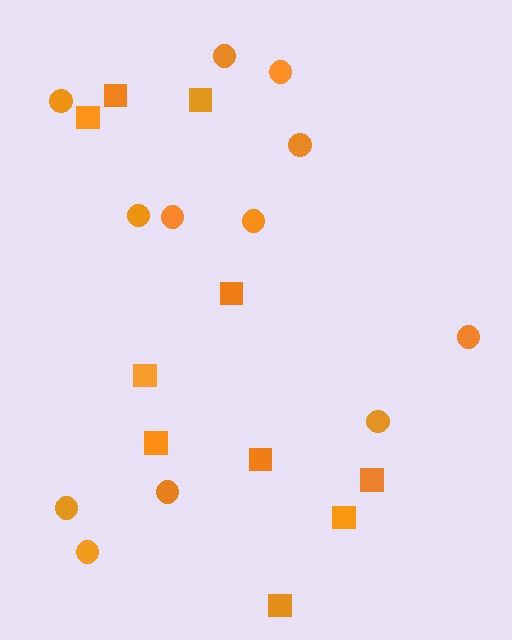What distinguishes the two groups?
There are 2 groups: one group of squares (10) and one group of circles (12).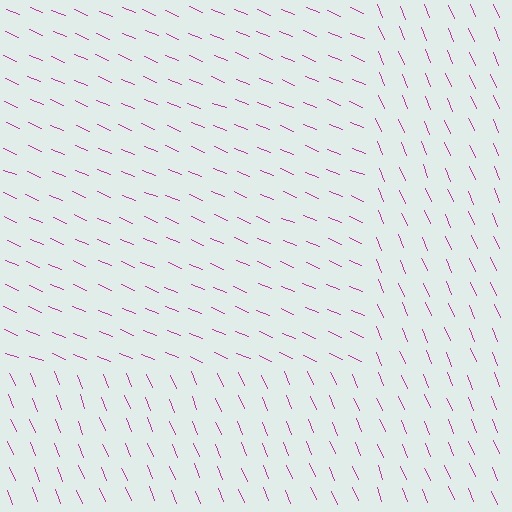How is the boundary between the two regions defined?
The boundary is defined purely by a change in line orientation (approximately 45 degrees difference). All lines are the same color and thickness.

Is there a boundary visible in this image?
Yes, there is a texture boundary formed by a change in line orientation.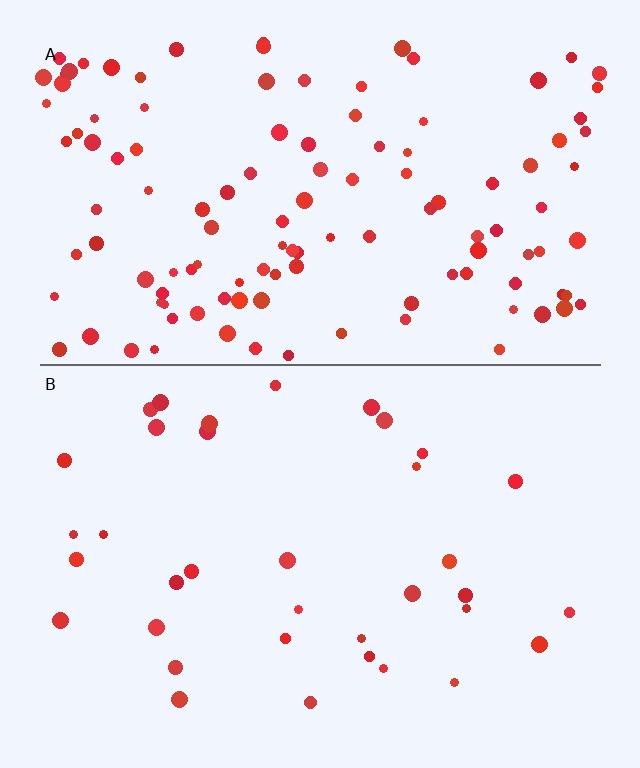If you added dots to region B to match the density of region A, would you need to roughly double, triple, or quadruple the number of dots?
Approximately triple.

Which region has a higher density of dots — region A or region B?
A (the top).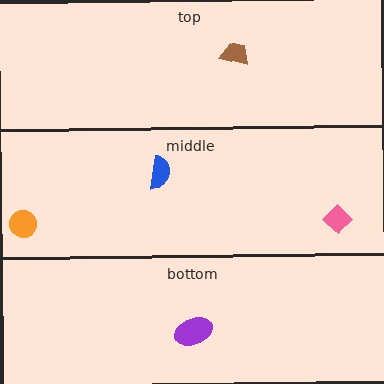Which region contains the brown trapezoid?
The top region.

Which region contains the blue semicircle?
The middle region.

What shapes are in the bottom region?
The purple ellipse.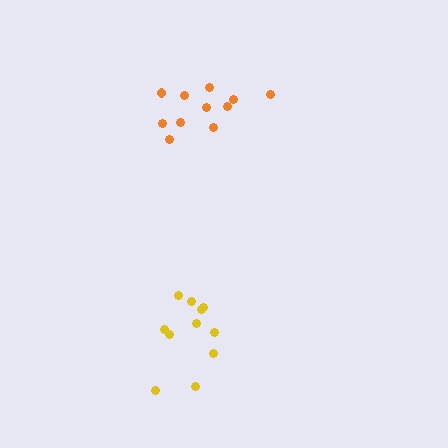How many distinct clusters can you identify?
There are 2 distinct clusters.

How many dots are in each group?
Group 1: 11 dots, Group 2: 11 dots (22 total).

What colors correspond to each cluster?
The clusters are colored: orange, yellow.